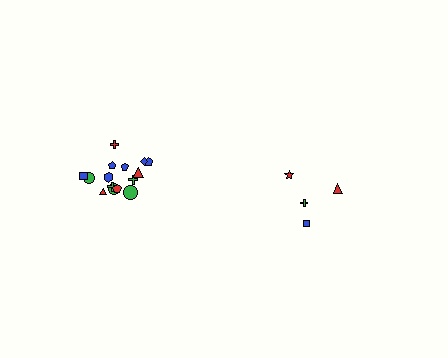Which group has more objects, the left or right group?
The left group.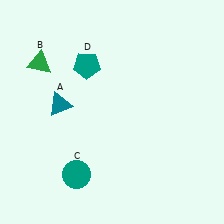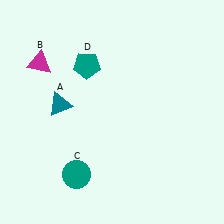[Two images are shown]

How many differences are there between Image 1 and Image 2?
There is 1 difference between the two images.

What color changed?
The triangle (B) changed from green in Image 1 to magenta in Image 2.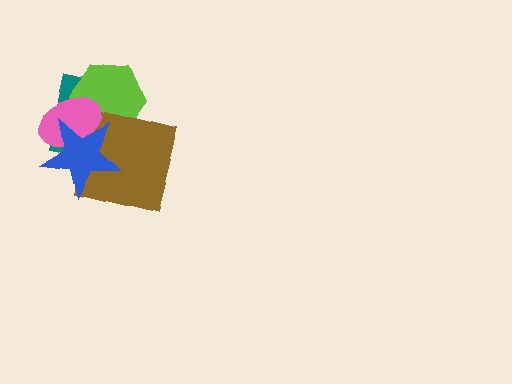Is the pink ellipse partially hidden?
Yes, it is partially covered by another shape.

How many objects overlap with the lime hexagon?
4 objects overlap with the lime hexagon.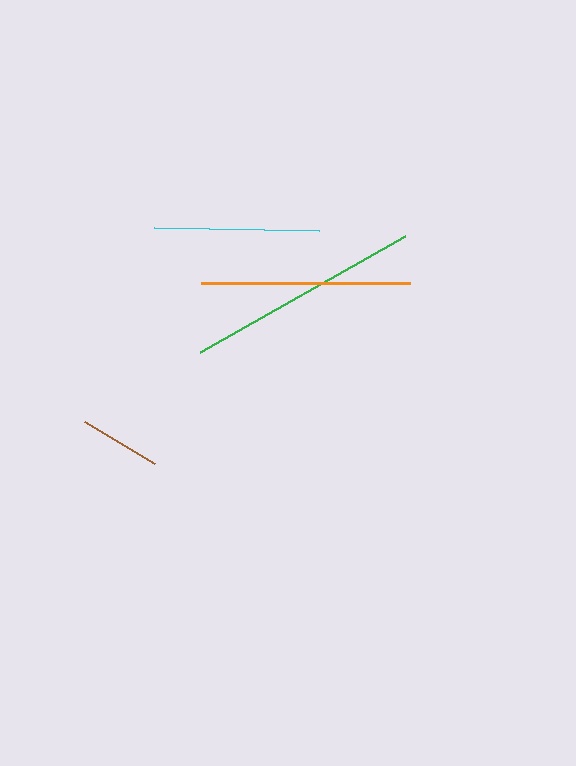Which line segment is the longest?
The green line is the longest at approximately 236 pixels.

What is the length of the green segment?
The green segment is approximately 236 pixels long.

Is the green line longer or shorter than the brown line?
The green line is longer than the brown line.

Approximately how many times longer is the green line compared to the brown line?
The green line is approximately 2.9 times the length of the brown line.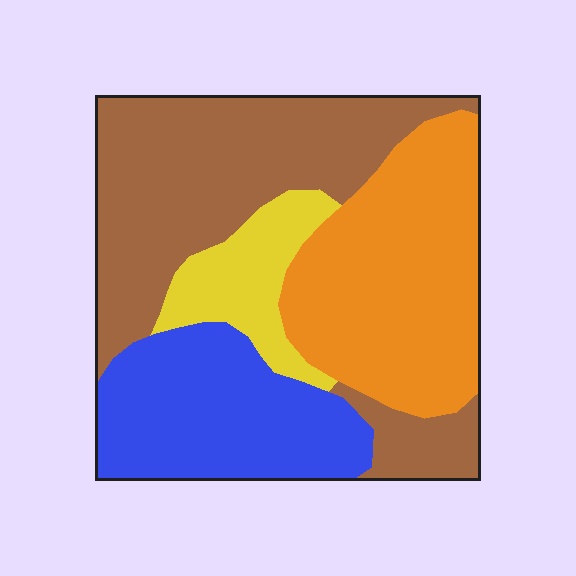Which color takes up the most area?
Brown, at roughly 35%.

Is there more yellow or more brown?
Brown.